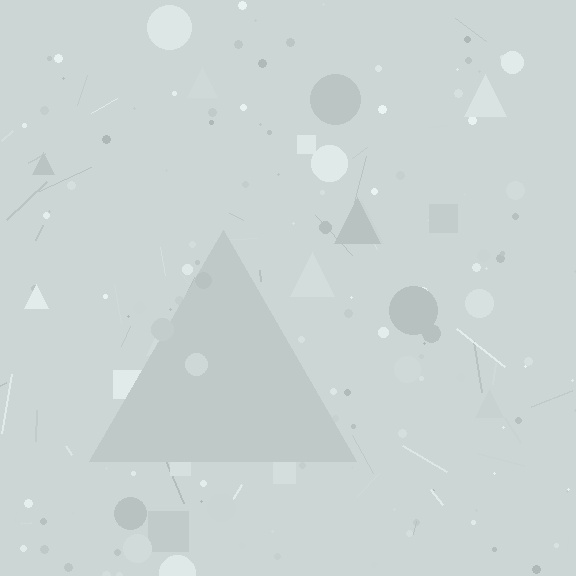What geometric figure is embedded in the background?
A triangle is embedded in the background.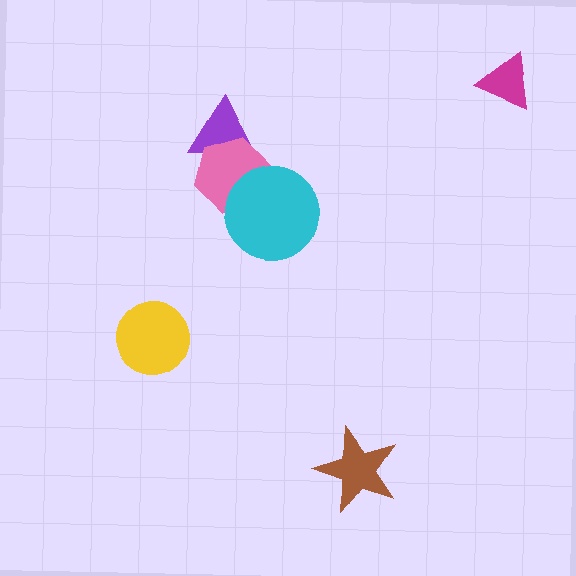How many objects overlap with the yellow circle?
0 objects overlap with the yellow circle.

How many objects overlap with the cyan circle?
1 object overlaps with the cyan circle.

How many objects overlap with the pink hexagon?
2 objects overlap with the pink hexagon.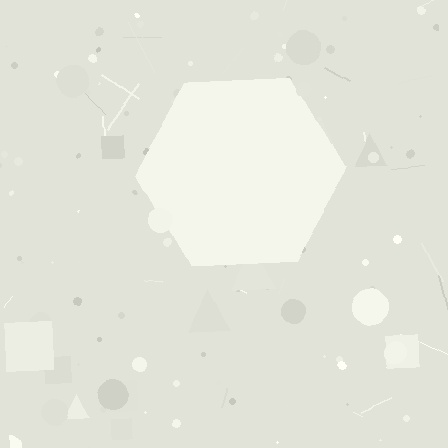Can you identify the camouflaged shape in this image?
The camouflaged shape is a hexagon.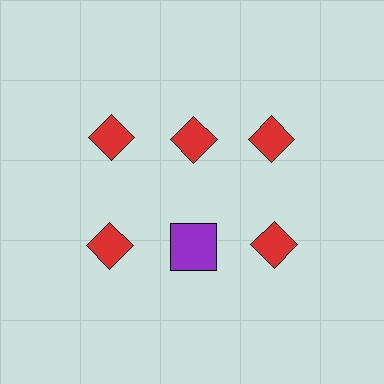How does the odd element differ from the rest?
It differs in both color (purple instead of red) and shape (square instead of diamond).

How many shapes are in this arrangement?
There are 6 shapes arranged in a grid pattern.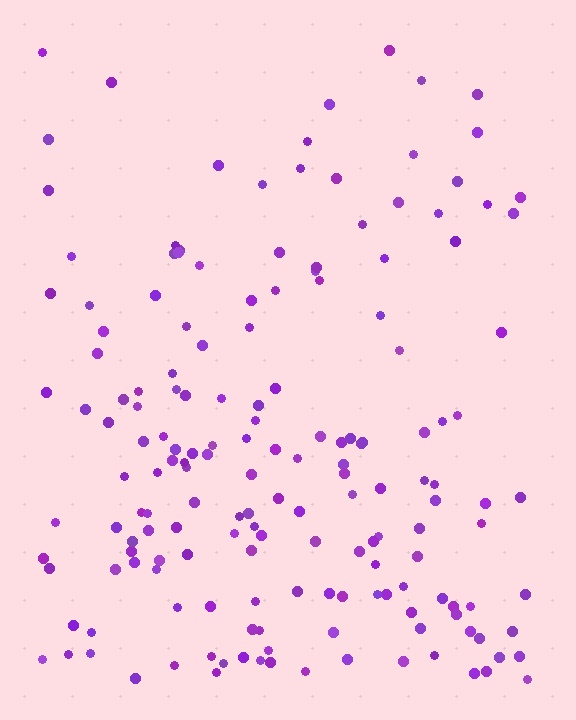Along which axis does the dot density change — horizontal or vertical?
Vertical.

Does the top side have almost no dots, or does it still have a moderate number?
Still a moderate number, just noticeably fewer than the bottom.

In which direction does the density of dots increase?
From top to bottom, with the bottom side densest.